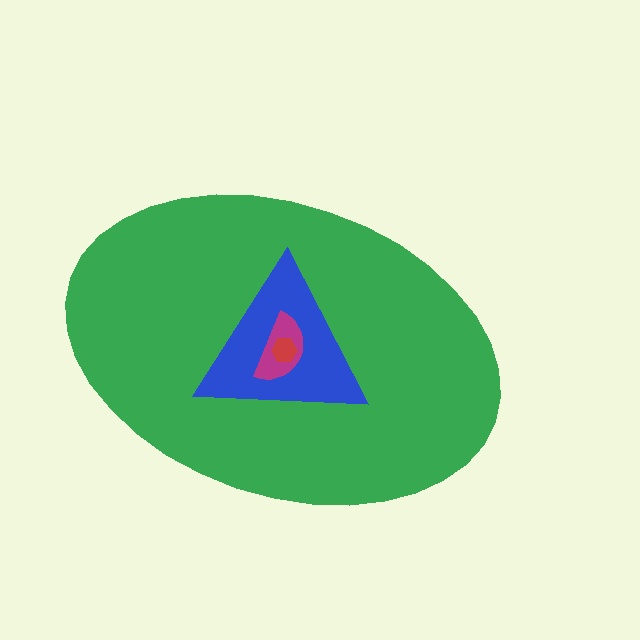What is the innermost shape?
The red hexagon.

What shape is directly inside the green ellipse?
The blue triangle.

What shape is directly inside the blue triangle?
The magenta semicircle.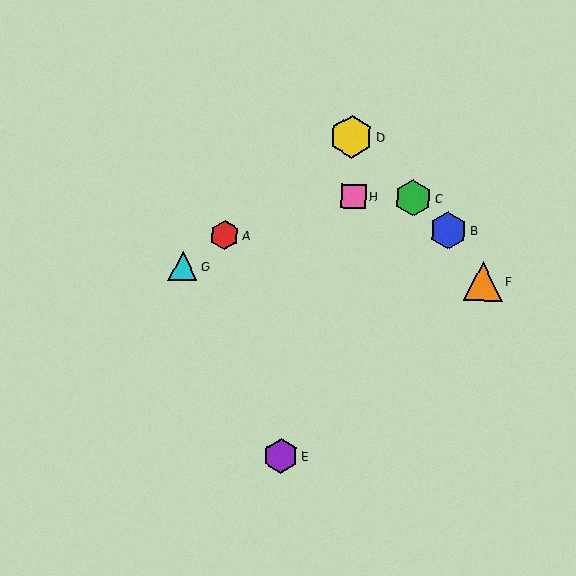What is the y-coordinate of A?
Object A is at y≈235.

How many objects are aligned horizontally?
2 objects (C, H) are aligned horizontally.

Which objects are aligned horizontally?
Objects C, H are aligned horizontally.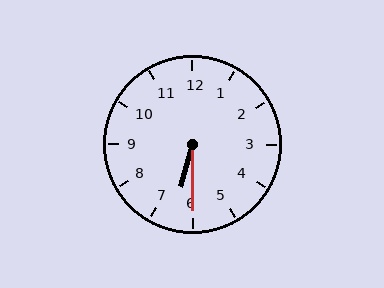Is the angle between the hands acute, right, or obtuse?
It is acute.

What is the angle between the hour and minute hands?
Approximately 15 degrees.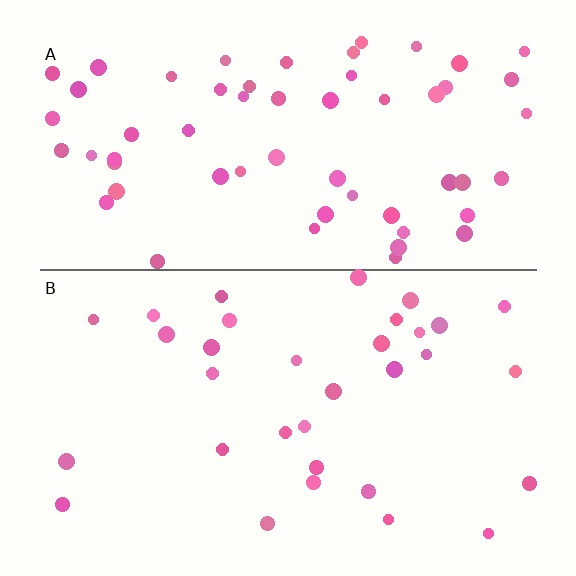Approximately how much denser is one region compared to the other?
Approximately 1.8× — region A over region B.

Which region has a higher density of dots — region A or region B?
A (the top).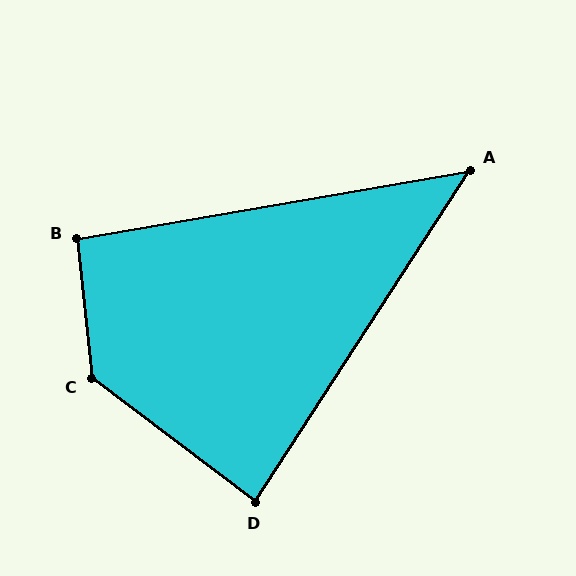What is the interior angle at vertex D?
Approximately 86 degrees (approximately right).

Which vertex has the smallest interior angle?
A, at approximately 47 degrees.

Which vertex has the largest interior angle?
C, at approximately 133 degrees.